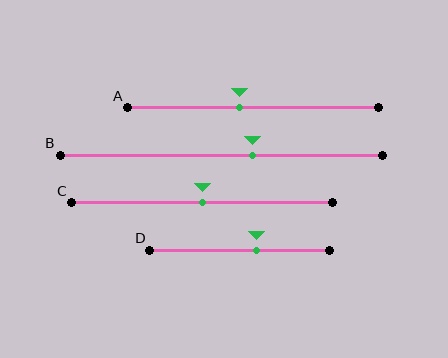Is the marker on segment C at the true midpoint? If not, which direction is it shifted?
Yes, the marker on segment C is at the true midpoint.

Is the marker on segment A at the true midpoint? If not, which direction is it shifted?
No, the marker on segment A is shifted to the left by about 6% of the segment length.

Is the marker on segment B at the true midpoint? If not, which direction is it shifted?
No, the marker on segment B is shifted to the right by about 10% of the segment length.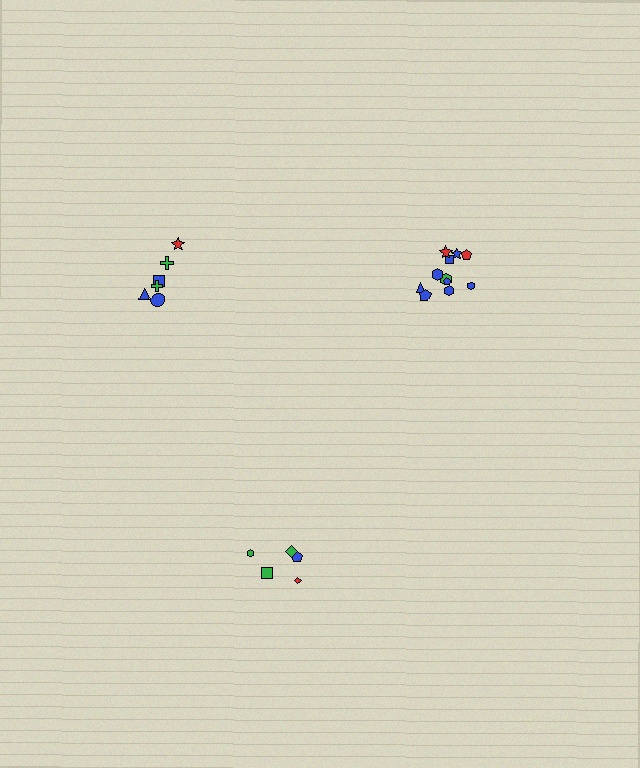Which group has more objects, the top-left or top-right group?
The top-right group.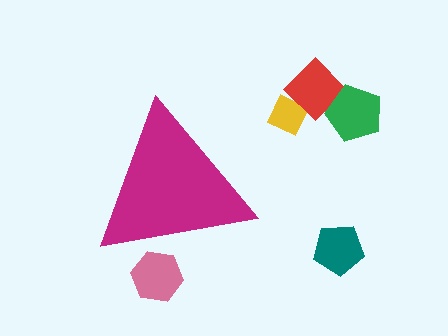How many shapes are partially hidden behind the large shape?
1 shape is partially hidden.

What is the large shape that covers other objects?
A magenta triangle.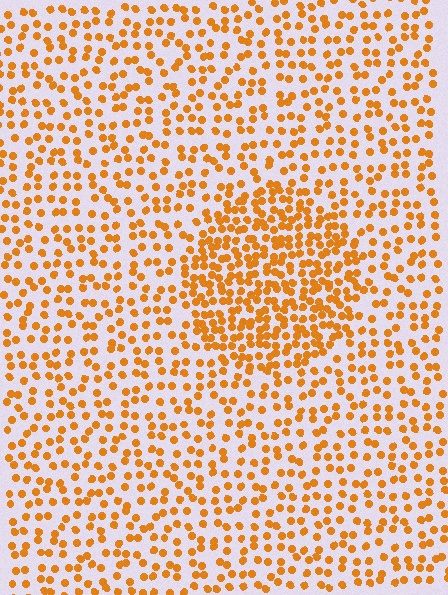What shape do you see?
I see a circle.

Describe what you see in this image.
The image contains small orange elements arranged at two different densities. A circle-shaped region is visible where the elements are more densely packed than the surrounding area.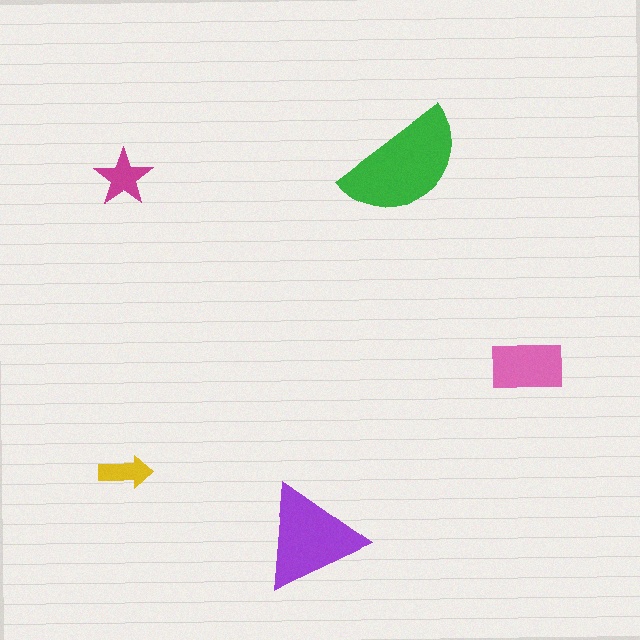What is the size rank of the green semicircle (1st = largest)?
1st.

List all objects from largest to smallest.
The green semicircle, the purple triangle, the pink rectangle, the magenta star, the yellow arrow.